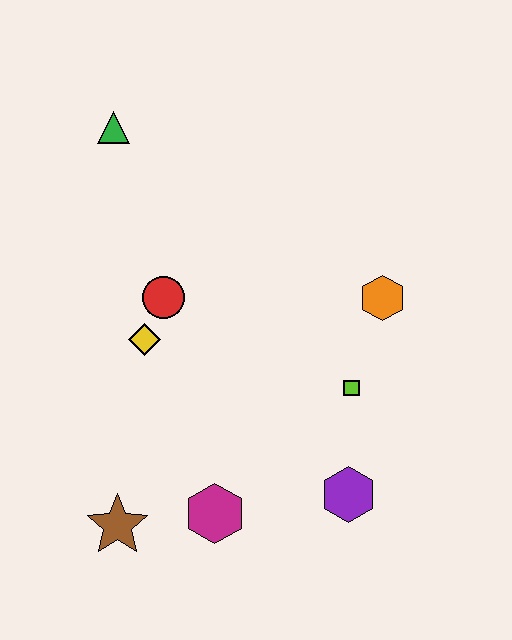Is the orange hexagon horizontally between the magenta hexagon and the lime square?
No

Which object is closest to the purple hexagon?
The lime square is closest to the purple hexagon.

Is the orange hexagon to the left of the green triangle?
No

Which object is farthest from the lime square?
The green triangle is farthest from the lime square.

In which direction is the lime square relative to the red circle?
The lime square is to the right of the red circle.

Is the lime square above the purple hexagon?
Yes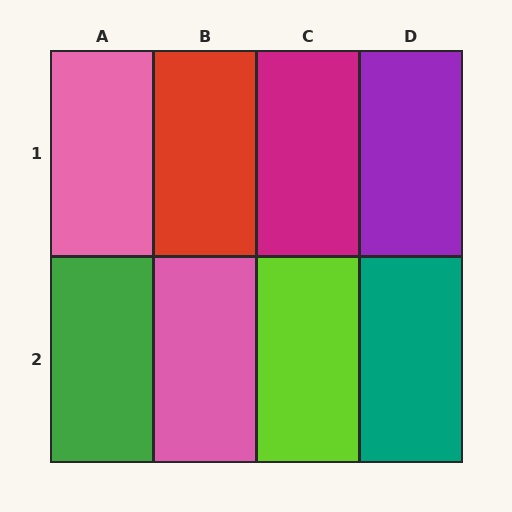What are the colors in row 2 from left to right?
Green, pink, lime, teal.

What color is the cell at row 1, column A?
Pink.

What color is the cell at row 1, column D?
Purple.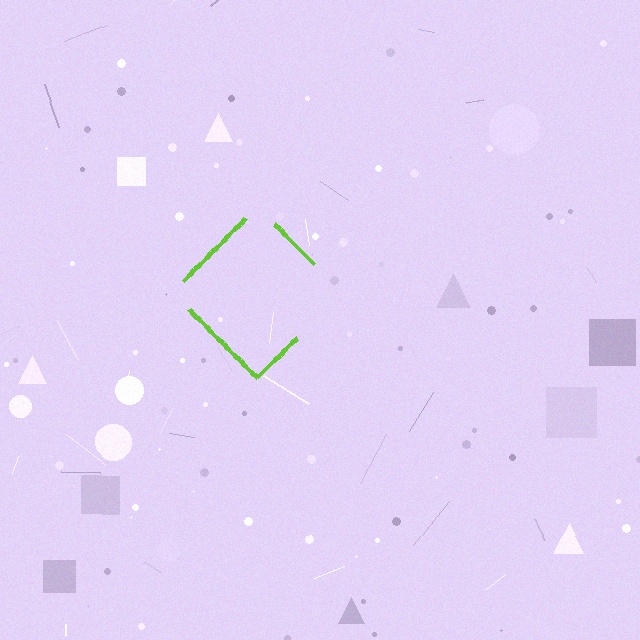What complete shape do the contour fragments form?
The contour fragments form a diamond.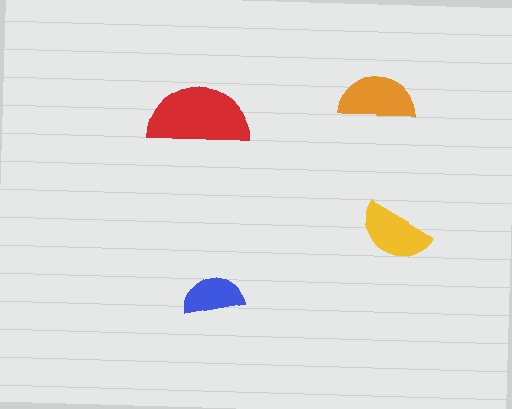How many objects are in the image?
There are 4 objects in the image.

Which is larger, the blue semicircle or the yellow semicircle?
The yellow one.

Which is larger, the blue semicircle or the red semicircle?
The red one.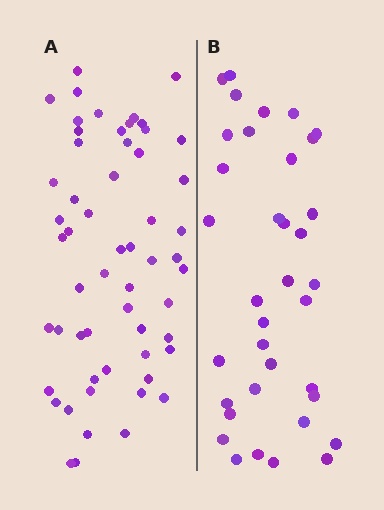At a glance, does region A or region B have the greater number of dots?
Region A (the left region) has more dots.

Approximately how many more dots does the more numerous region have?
Region A has approximately 20 more dots than region B.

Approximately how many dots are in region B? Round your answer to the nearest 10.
About 40 dots. (The exact count is 36, which rounds to 40.)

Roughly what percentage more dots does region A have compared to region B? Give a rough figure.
About 60% more.